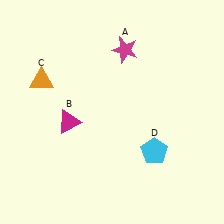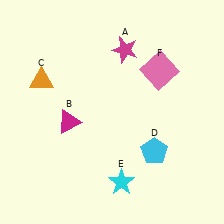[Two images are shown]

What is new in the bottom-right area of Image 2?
A cyan star (E) was added in the bottom-right area of Image 2.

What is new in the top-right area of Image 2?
A pink square (F) was added in the top-right area of Image 2.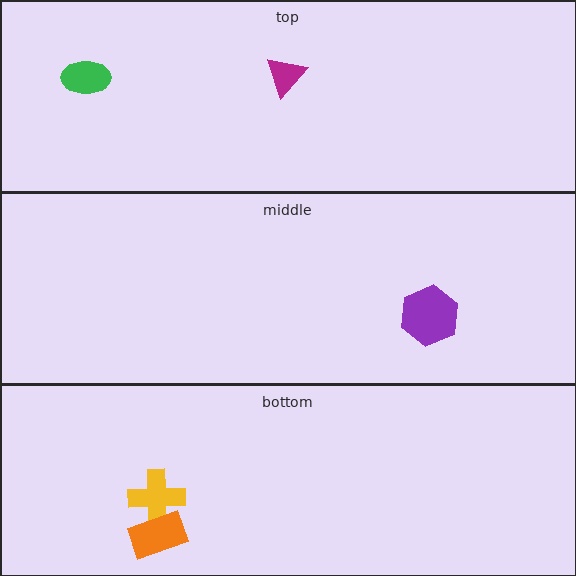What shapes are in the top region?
The magenta triangle, the green ellipse.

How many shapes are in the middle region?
1.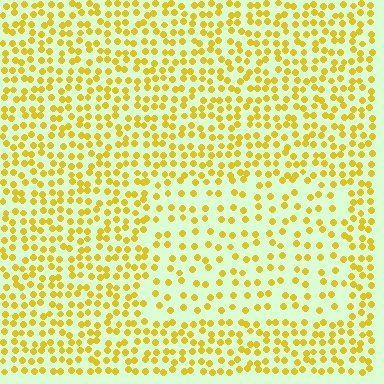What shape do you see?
I see a rectangle.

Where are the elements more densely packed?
The elements are more densely packed outside the rectangle boundary.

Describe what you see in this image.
The image contains small yellow elements arranged at two different densities. A rectangle-shaped region is visible where the elements are less densely packed than the surrounding area.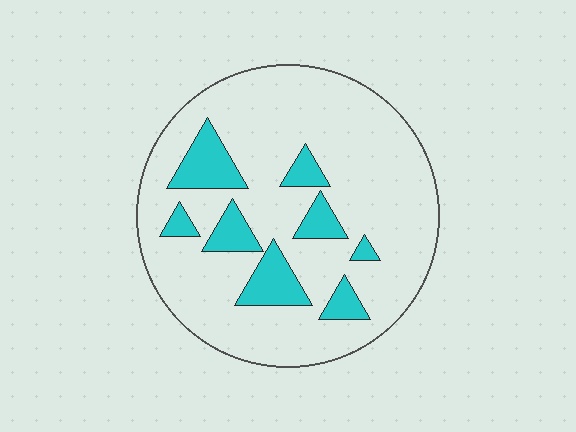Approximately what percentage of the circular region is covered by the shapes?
Approximately 15%.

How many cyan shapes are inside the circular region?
8.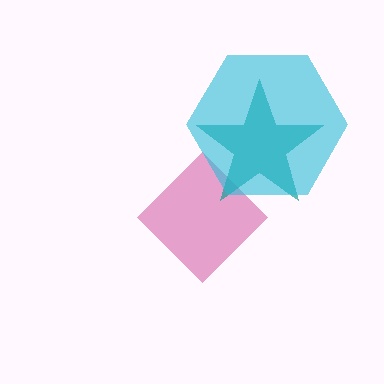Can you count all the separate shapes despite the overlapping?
Yes, there are 3 separate shapes.